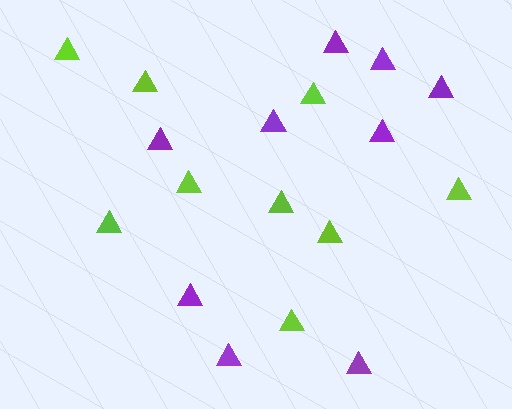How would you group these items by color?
There are 2 groups: one group of lime triangles (9) and one group of purple triangles (9).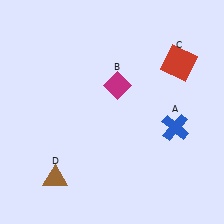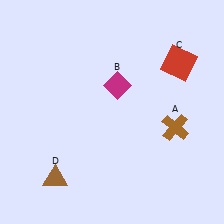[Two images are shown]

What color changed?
The cross (A) changed from blue in Image 1 to brown in Image 2.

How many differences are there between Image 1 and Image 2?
There is 1 difference between the two images.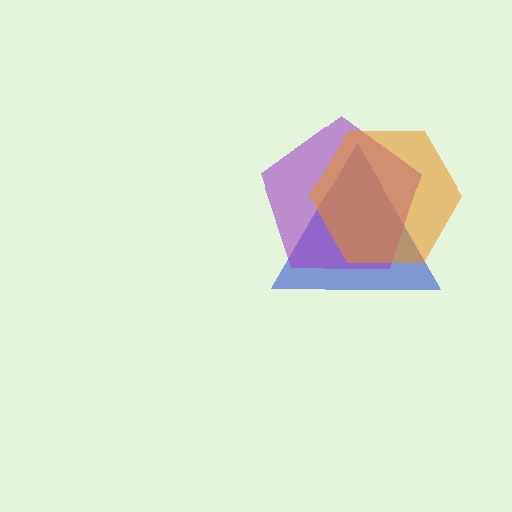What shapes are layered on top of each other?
The layered shapes are: a blue triangle, a purple pentagon, an orange hexagon.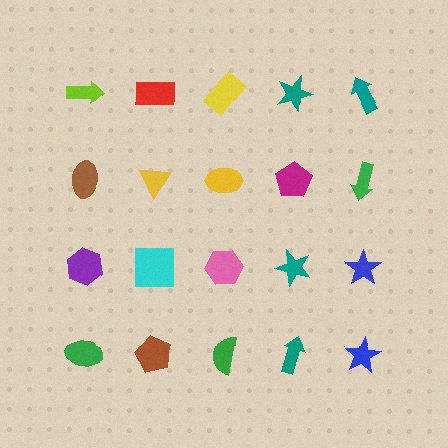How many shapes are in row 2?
5 shapes.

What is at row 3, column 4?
A teal star.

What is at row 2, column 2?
A yellow triangle.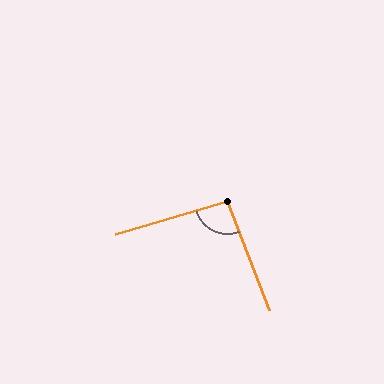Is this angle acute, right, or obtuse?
It is approximately a right angle.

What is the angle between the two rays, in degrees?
Approximately 95 degrees.